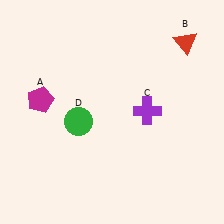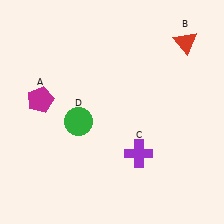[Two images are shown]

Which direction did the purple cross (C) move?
The purple cross (C) moved down.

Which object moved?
The purple cross (C) moved down.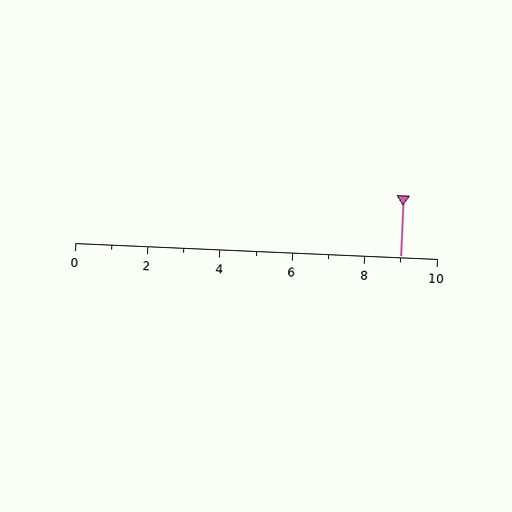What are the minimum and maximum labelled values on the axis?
The axis runs from 0 to 10.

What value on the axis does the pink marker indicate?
The marker indicates approximately 9.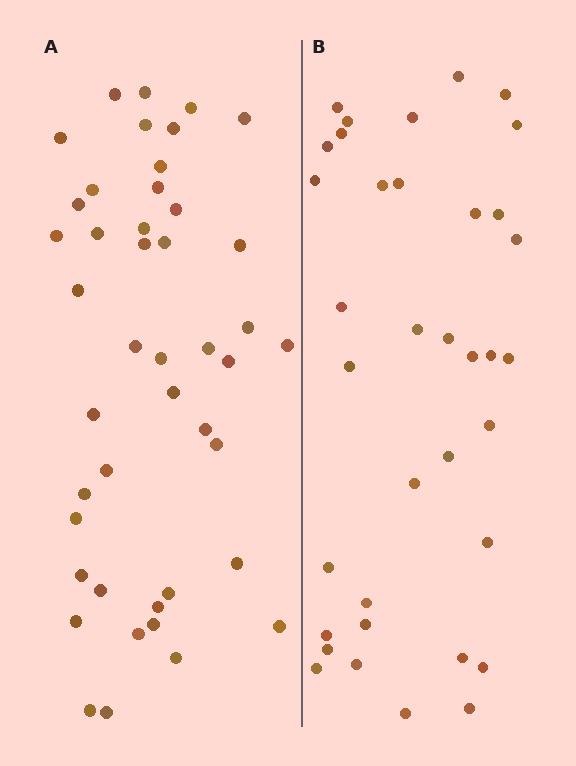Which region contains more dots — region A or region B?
Region A (the left region) has more dots.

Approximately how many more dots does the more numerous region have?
Region A has roughly 8 or so more dots than region B.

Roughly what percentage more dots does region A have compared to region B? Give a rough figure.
About 20% more.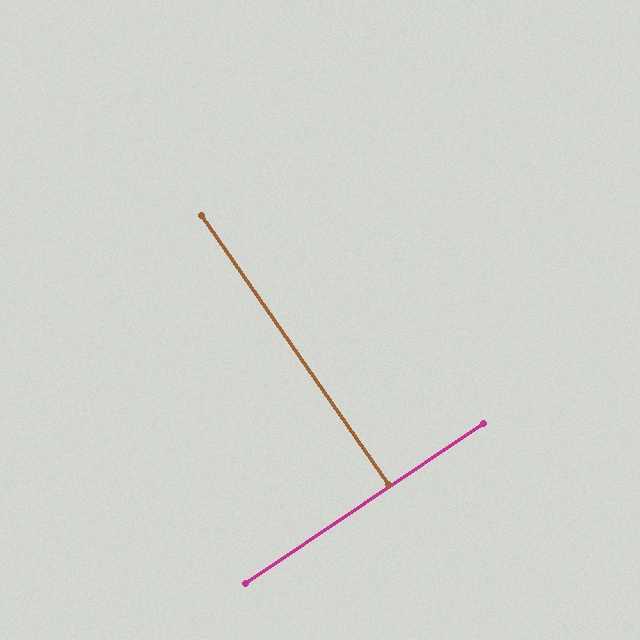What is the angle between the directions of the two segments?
Approximately 89 degrees.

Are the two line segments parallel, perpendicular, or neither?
Perpendicular — they meet at approximately 89°.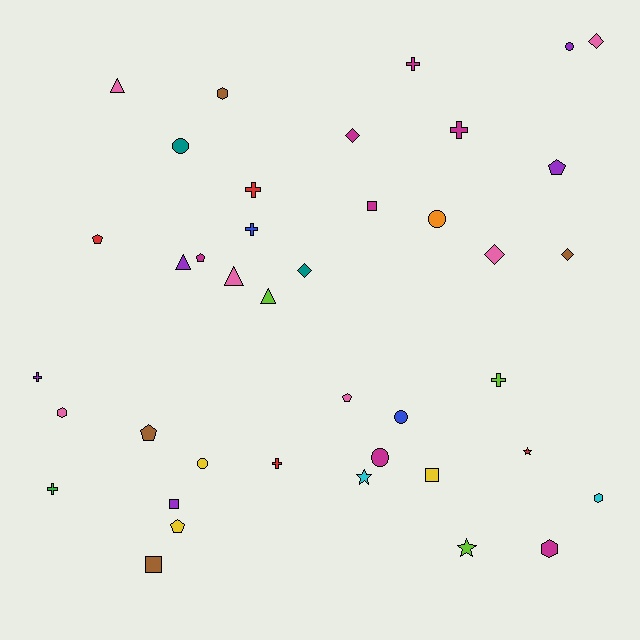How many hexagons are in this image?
There are 4 hexagons.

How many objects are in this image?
There are 40 objects.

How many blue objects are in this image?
There are 2 blue objects.